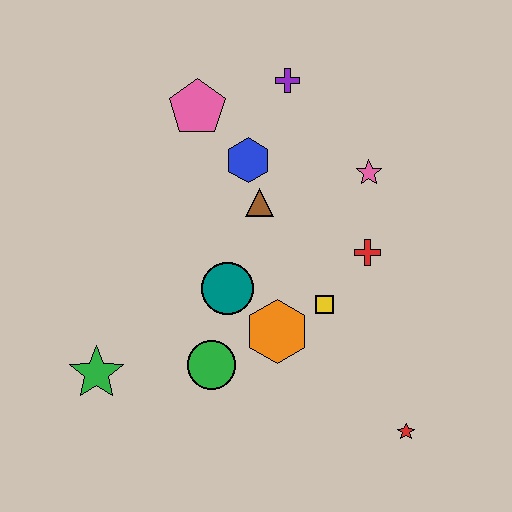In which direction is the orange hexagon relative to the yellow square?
The orange hexagon is to the left of the yellow square.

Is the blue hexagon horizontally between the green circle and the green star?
No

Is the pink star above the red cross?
Yes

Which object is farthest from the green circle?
The purple cross is farthest from the green circle.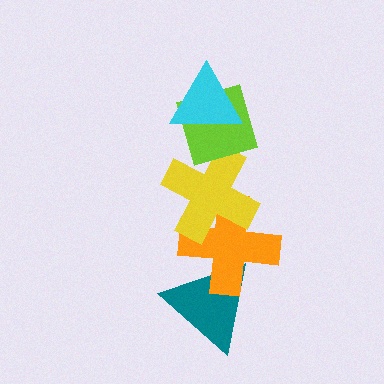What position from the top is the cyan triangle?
The cyan triangle is 1st from the top.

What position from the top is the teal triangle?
The teal triangle is 5th from the top.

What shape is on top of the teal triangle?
The orange cross is on top of the teal triangle.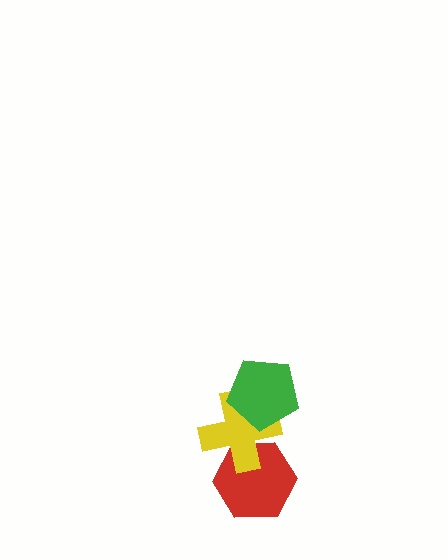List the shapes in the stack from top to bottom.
From top to bottom: the green pentagon, the yellow cross, the red hexagon.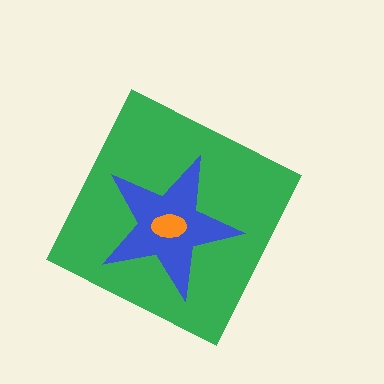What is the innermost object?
The orange ellipse.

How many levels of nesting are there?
3.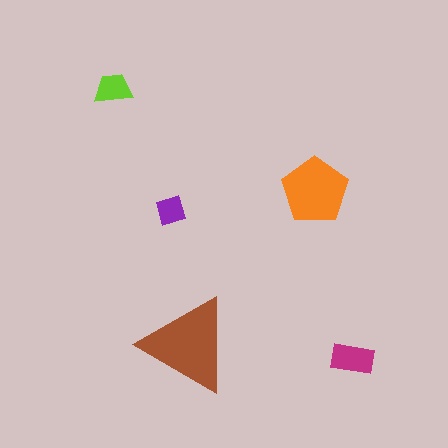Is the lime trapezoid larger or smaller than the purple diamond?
Larger.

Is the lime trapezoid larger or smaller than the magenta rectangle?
Smaller.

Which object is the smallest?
The purple diamond.